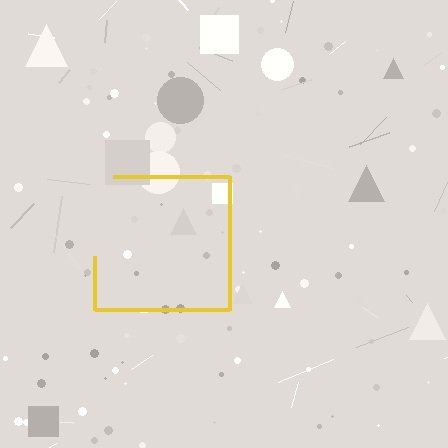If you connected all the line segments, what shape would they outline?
They would outline a square.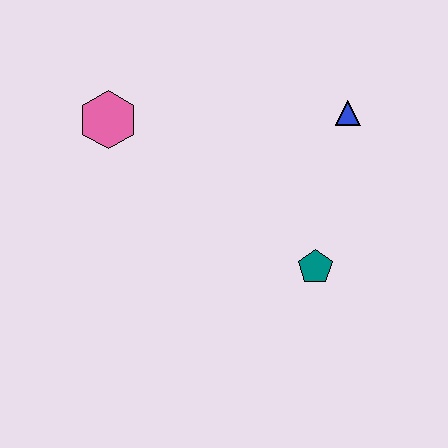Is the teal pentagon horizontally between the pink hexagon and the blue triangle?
Yes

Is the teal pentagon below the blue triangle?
Yes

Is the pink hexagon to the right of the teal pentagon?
No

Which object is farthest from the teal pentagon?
The pink hexagon is farthest from the teal pentagon.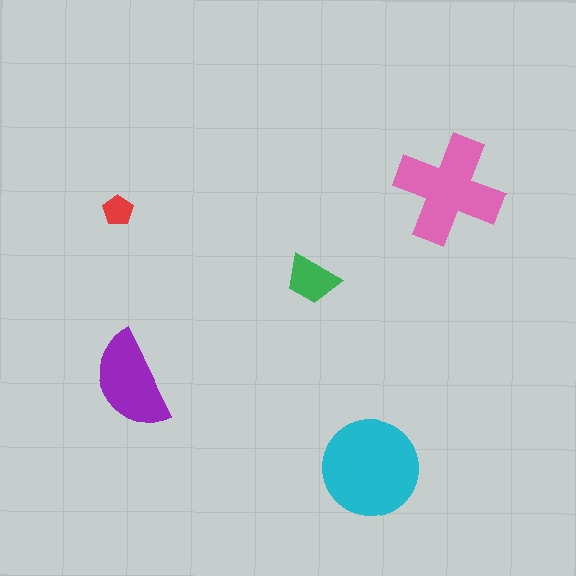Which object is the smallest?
The red pentagon.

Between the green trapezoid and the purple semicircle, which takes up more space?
The purple semicircle.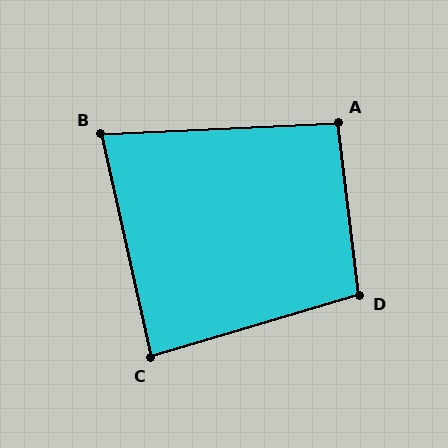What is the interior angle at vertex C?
Approximately 86 degrees (approximately right).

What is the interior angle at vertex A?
Approximately 94 degrees (approximately right).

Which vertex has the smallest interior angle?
B, at approximately 80 degrees.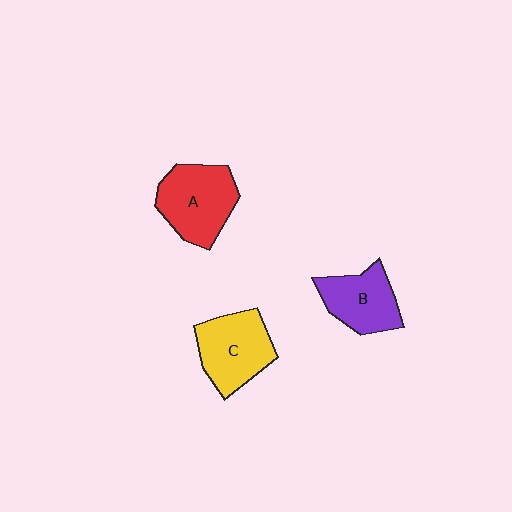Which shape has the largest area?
Shape A (red).